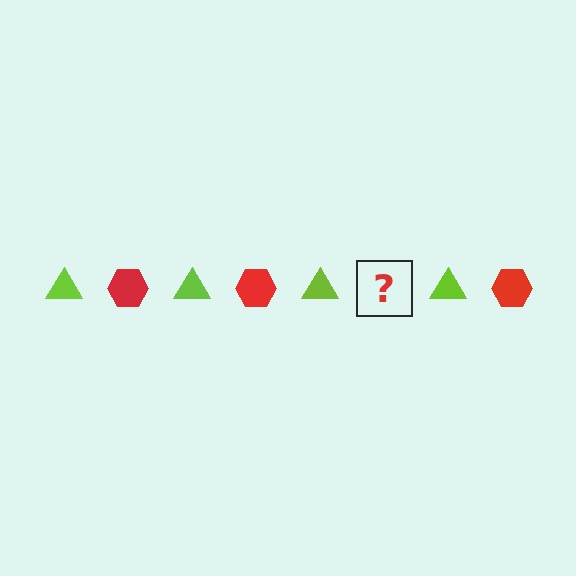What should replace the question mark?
The question mark should be replaced with a red hexagon.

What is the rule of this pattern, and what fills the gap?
The rule is that the pattern alternates between lime triangle and red hexagon. The gap should be filled with a red hexagon.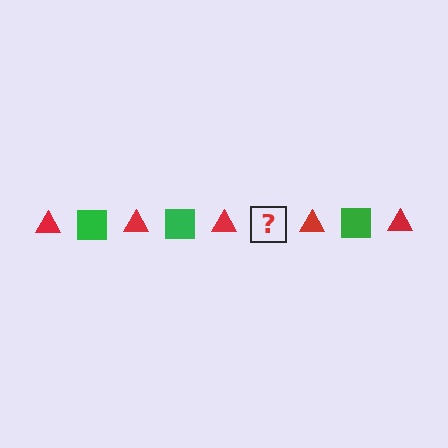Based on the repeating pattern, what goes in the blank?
The blank should be a green square.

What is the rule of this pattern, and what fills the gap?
The rule is that the pattern alternates between red triangle and green square. The gap should be filled with a green square.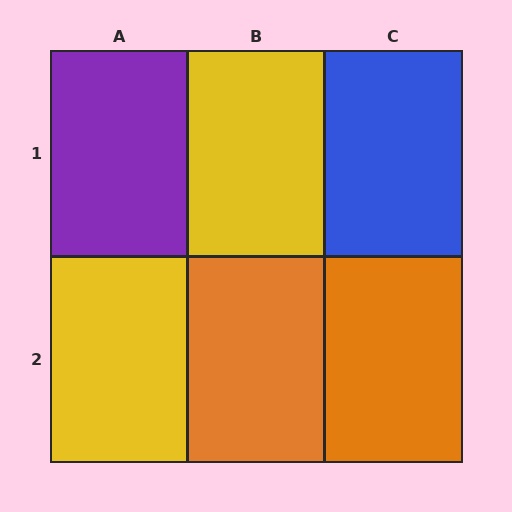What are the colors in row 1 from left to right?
Purple, yellow, blue.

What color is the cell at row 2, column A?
Yellow.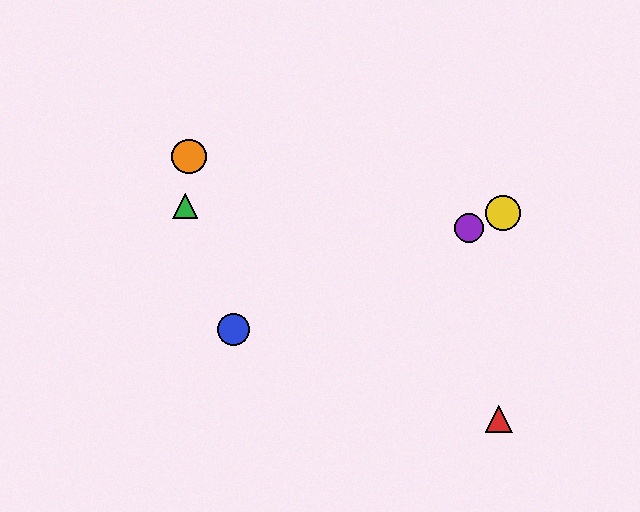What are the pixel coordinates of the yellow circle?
The yellow circle is at (503, 213).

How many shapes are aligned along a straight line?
3 shapes (the blue circle, the yellow circle, the purple circle) are aligned along a straight line.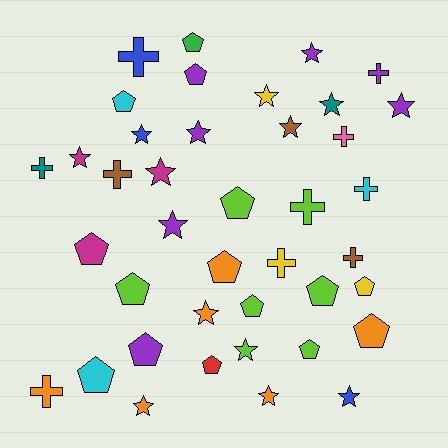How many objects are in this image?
There are 40 objects.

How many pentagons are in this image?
There are 15 pentagons.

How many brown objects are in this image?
There are 3 brown objects.